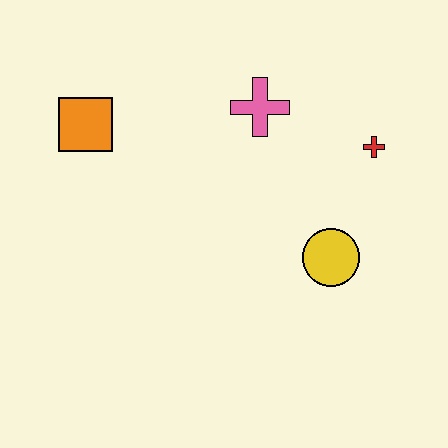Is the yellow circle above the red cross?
No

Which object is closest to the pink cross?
The red cross is closest to the pink cross.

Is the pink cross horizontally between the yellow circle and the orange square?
Yes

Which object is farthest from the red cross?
The orange square is farthest from the red cross.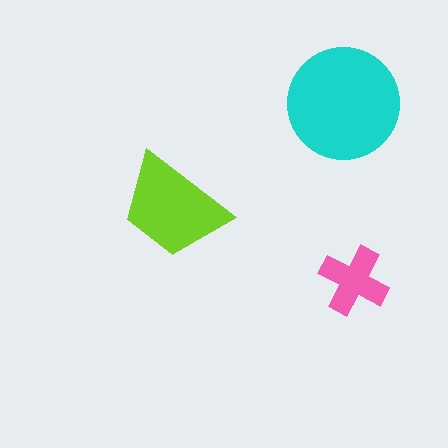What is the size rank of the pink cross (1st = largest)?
3rd.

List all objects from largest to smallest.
The cyan circle, the lime trapezoid, the pink cross.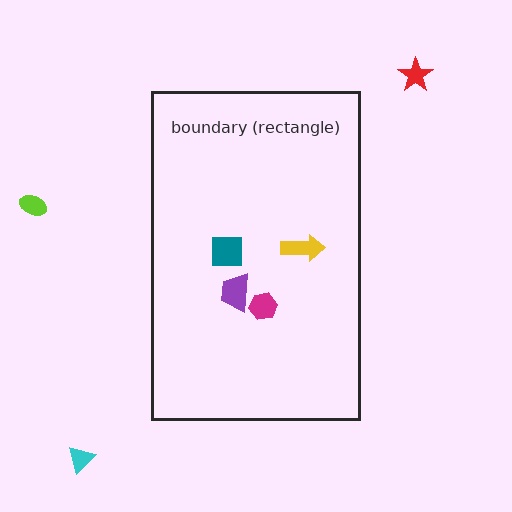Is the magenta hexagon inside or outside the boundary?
Inside.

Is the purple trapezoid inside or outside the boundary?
Inside.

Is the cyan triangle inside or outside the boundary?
Outside.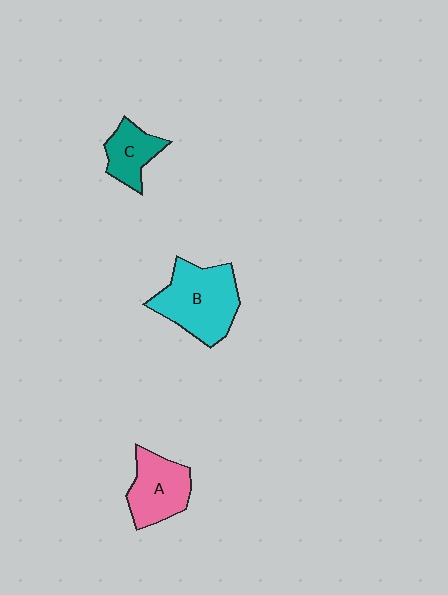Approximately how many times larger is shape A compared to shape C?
Approximately 1.4 times.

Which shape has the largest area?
Shape B (cyan).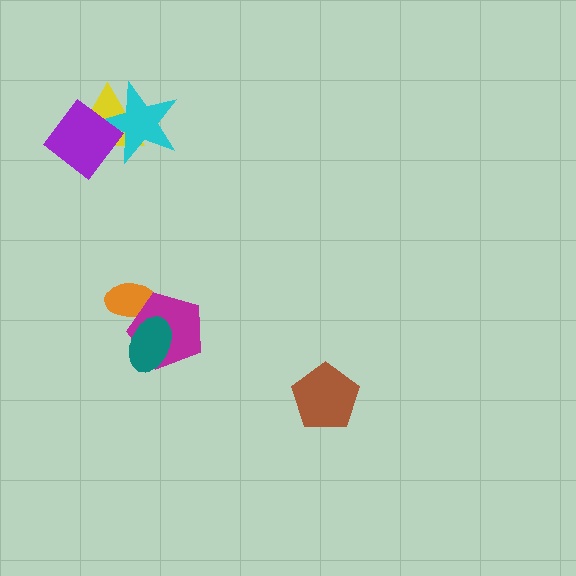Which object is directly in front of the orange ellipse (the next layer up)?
The magenta pentagon is directly in front of the orange ellipse.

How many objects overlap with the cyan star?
2 objects overlap with the cyan star.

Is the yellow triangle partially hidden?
Yes, it is partially covered by another shape.